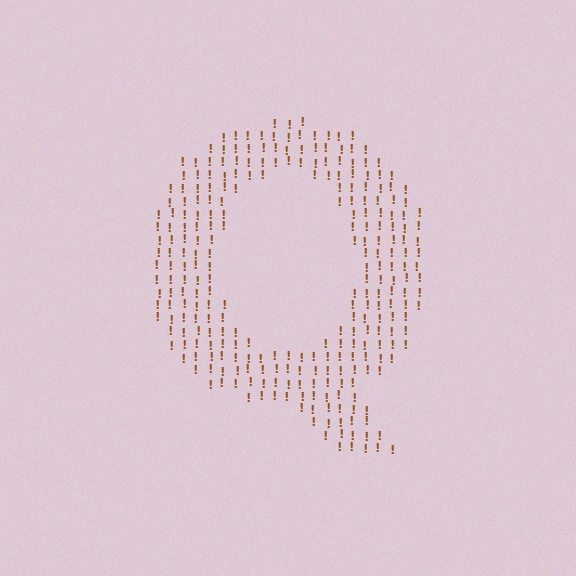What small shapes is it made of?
It is made of small exclamation marks.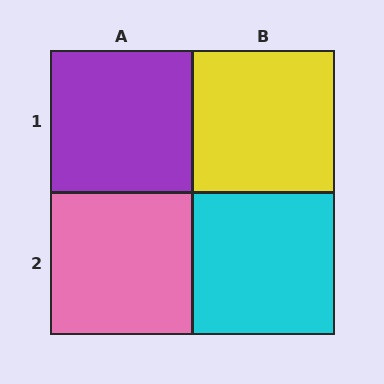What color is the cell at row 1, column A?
Purple.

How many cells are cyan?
1 cell is cyan.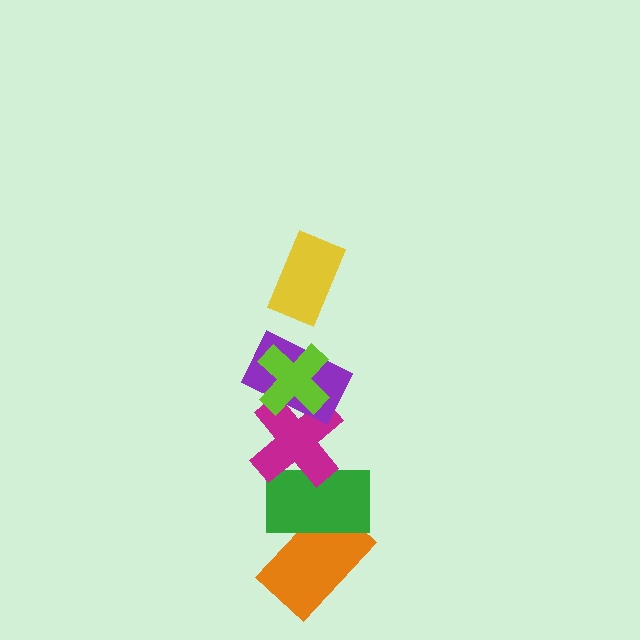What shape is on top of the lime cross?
The yellow rectangle is on top of the lime cross.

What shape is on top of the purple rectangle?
The lime cross is on top of the purple rectangle.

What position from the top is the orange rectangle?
The orange rectangle is 6th from the top.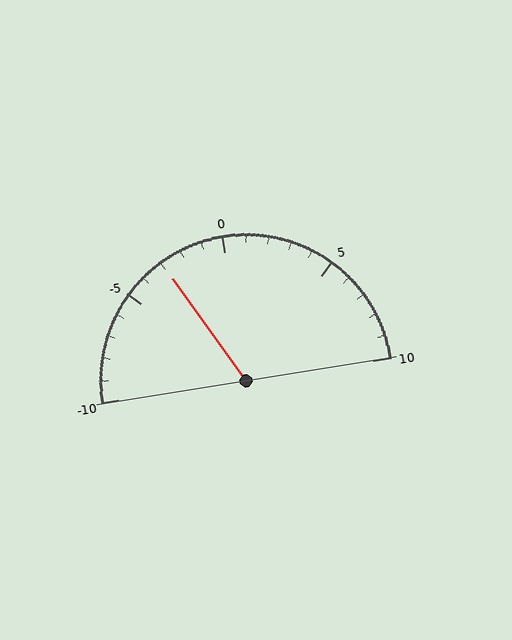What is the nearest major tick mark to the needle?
The nearest major tick mark is -5.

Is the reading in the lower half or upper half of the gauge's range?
The reading is in the lower half of the range (-10 to 10).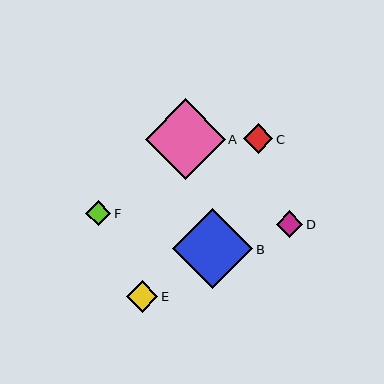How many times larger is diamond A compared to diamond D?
Diamond A is approximately 3.0 times the size of diamond D.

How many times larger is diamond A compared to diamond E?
Diamond A is approximately 2.6 times the size of diamond E.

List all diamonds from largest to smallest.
From largest to smallest: A, B, E, C, D, F.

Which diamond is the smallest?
Diamond F is the smallest with a size of approximately 25 pixels.